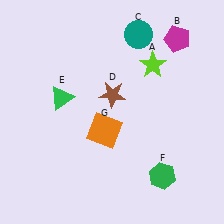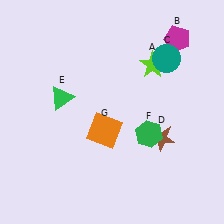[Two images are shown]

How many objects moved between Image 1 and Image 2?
3 objects moved between the two images.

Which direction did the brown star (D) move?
The brown star (D) moved right.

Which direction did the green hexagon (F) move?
The green hexagon (F) moved up.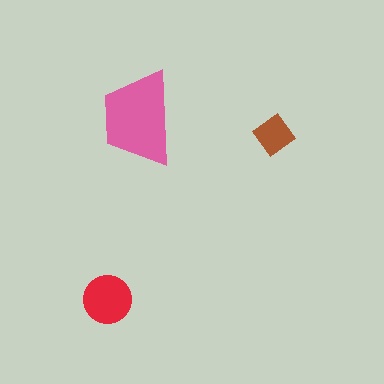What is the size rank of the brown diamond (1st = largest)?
3rd.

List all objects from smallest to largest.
The brown diamond, the red circle, the pink trapezoid.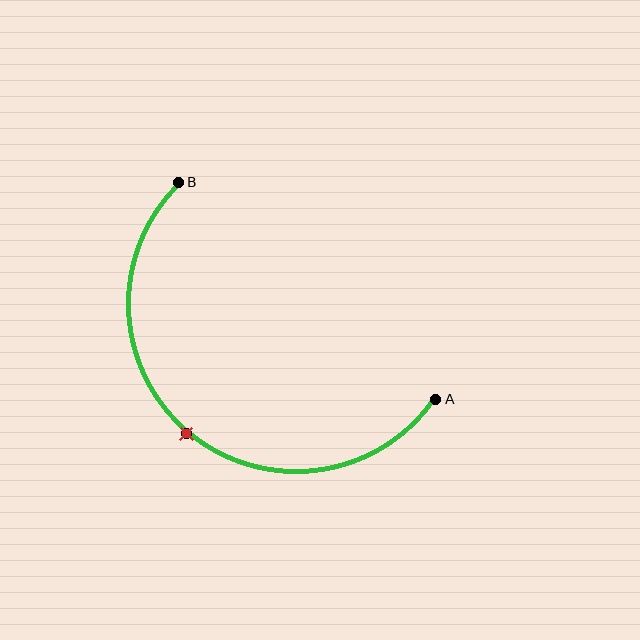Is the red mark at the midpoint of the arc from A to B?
Yes. The red mark lies on the arc at equal arc-length from both A and B — it is the arc midpoint.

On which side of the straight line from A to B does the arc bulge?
The arc bulges below and to the left of the straight line connecting A and B.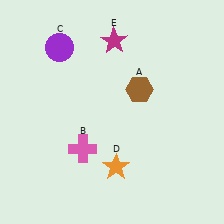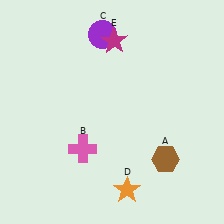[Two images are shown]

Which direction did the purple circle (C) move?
The purple circle (C) moved right.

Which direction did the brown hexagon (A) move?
The brown hexagon (A) moved down.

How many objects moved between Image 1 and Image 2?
3 objects moved between the two images.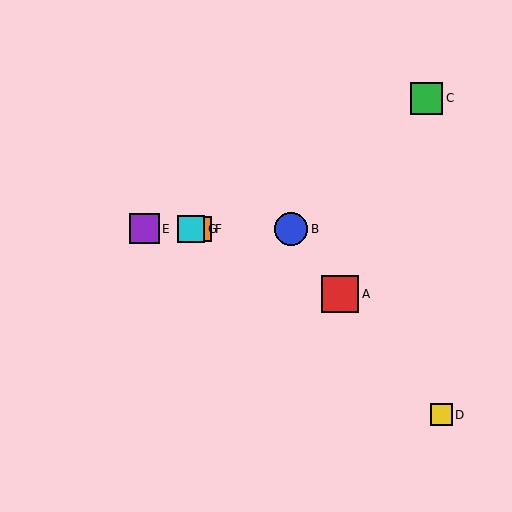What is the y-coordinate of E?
Object E is at y≈229.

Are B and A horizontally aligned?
No, B is at y≈229 and A is at y≈294.